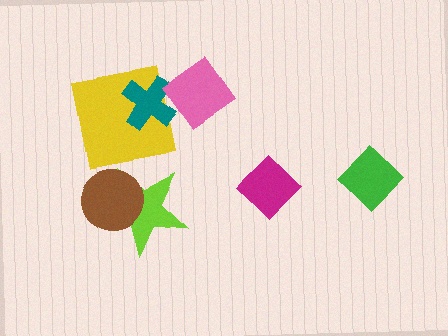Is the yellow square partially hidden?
Yes, it is partially covered by another shape.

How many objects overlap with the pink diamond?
1 object overlaps with the pink diamond.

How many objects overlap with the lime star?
1 object overlaps with the lime star.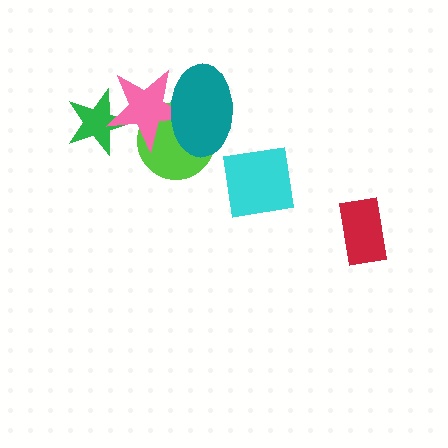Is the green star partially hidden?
Yes, it is partially covered by another shape.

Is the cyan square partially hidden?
No, no other shape covers it.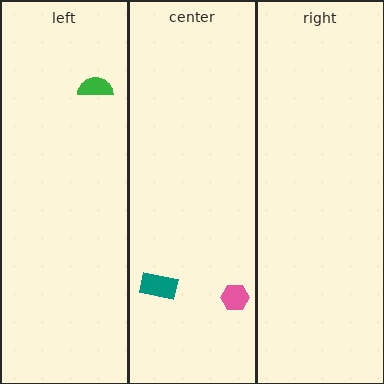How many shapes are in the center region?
2.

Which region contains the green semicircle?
The left region.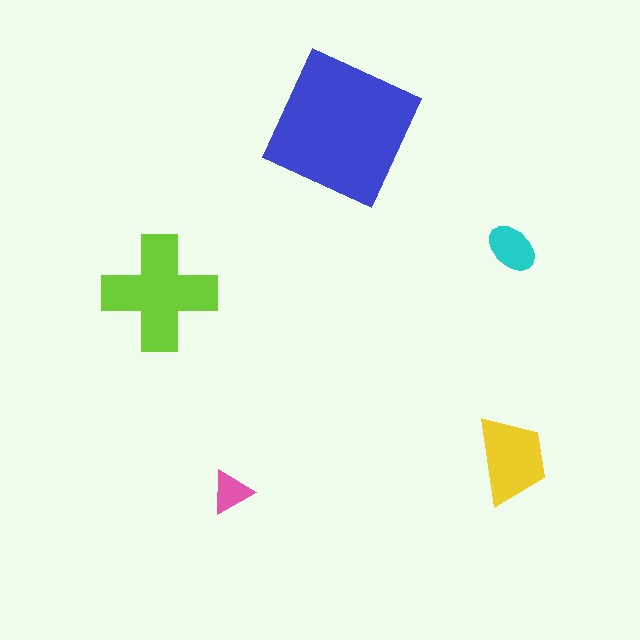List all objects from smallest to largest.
The pink triangle, the cyan ellipse, the yellow trapezoid, the lime cross, the blue square.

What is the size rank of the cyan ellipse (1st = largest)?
4th.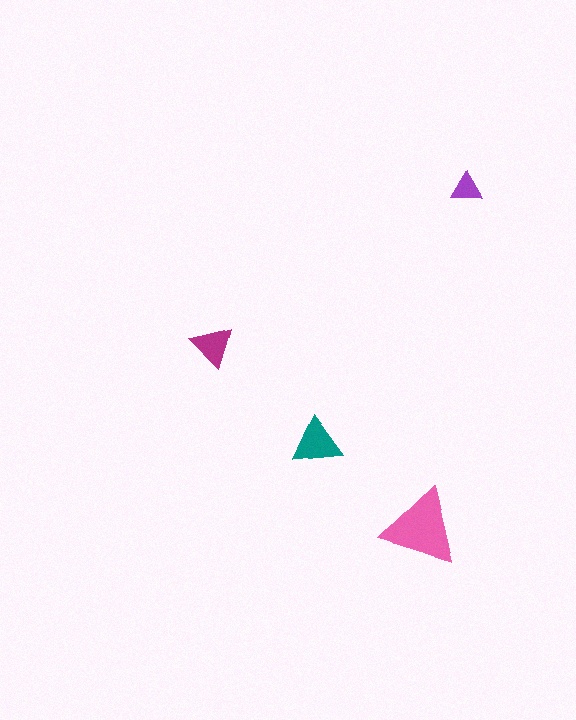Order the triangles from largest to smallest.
the pink one, the teal one, the magenta one, the purple one.